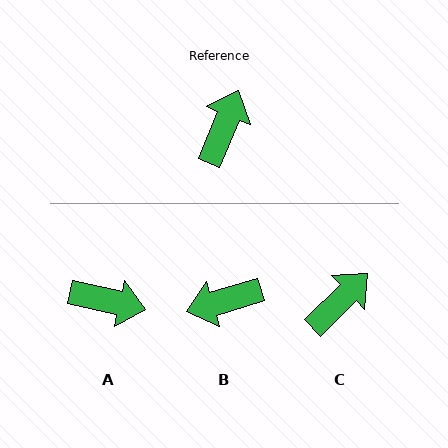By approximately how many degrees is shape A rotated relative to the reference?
Approximately 81 degrees clockwise.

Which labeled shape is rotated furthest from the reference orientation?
B, about 129 degrees away.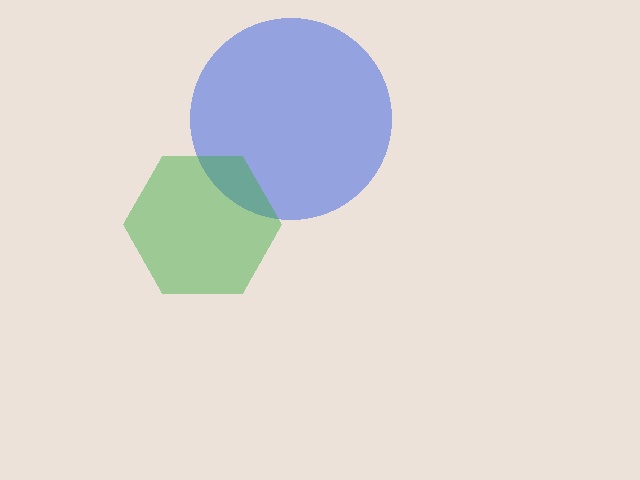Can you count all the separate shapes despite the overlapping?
Yes, there are 2 separate shapes.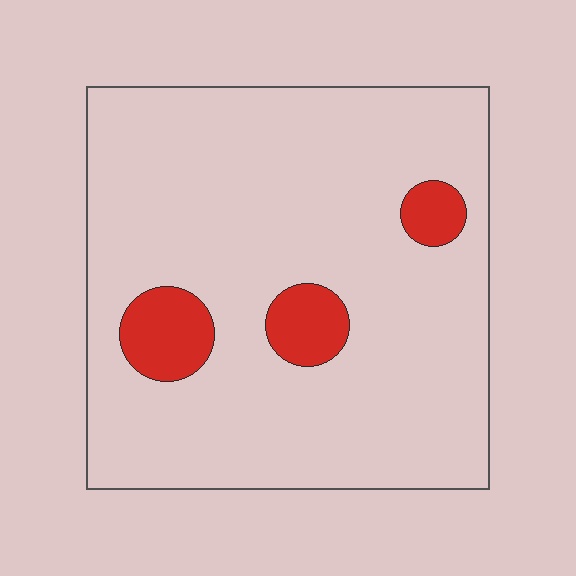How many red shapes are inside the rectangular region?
3.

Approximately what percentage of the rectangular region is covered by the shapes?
Approximately 10%.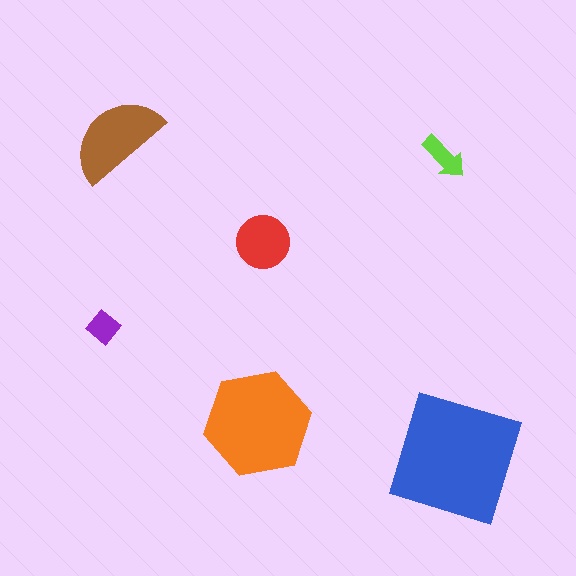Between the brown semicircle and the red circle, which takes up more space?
The brown semicircle.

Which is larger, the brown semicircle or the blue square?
The blue square.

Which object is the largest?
The blue square.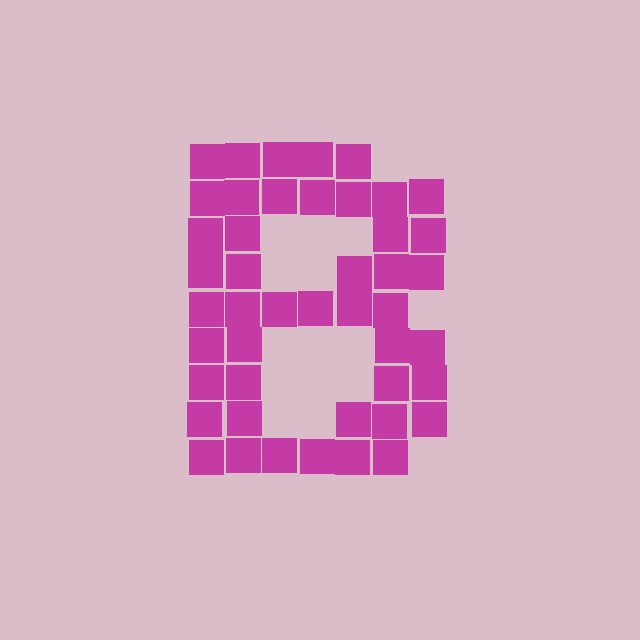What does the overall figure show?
The overall figure shows the letter B.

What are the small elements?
The small elements are squares.